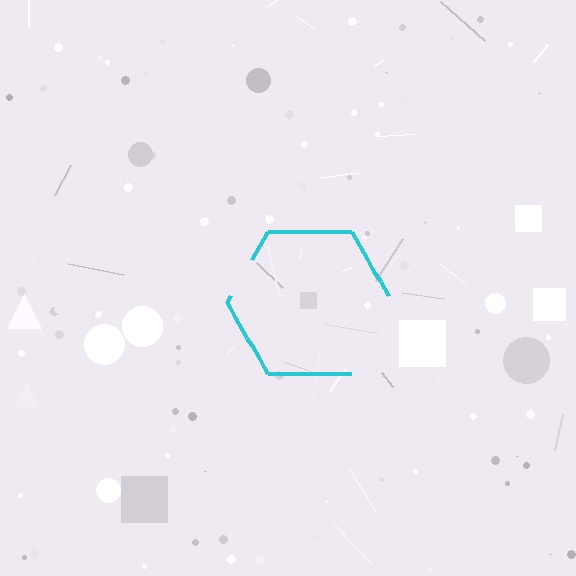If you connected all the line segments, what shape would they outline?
They would outline a hexagon.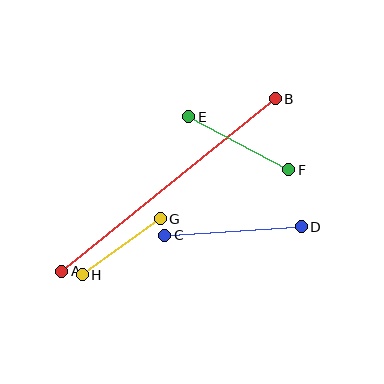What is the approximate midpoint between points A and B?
The midpoint is at approximately (168, 185) pixels.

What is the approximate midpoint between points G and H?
The midpoint is at approximately (121, 247) pixels.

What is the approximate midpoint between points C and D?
The midpoint is at approximately (233, 231) pixels.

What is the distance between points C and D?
The distance is approximately 136 pixels.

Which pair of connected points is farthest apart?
Points A and B are farthest apart.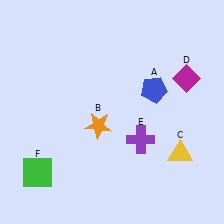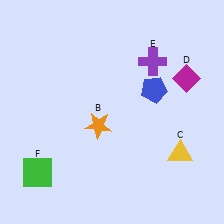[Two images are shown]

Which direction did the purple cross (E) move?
The purple cross (E) moved up.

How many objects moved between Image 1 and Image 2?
1 object moved between the two images.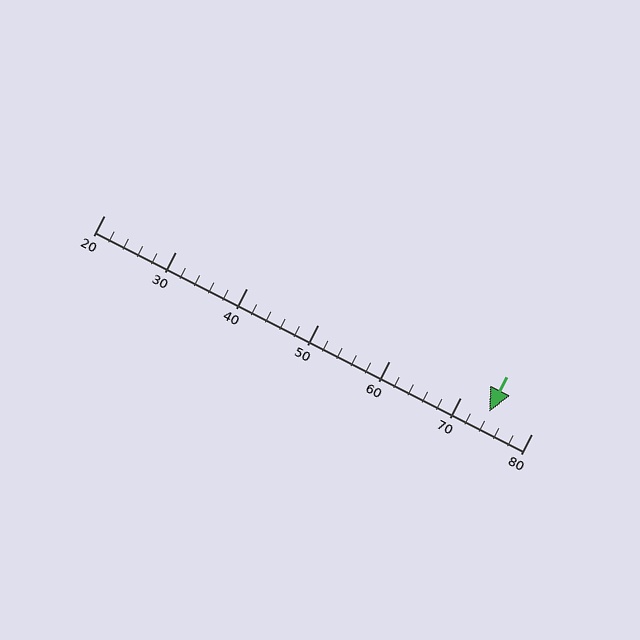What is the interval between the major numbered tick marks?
The major tick marks are spaced 10 units apart.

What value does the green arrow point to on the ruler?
The green arrow points to approximately 74.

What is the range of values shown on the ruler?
The ruler shows values from 20 to 80.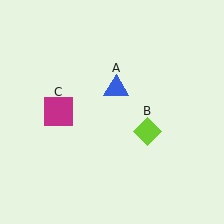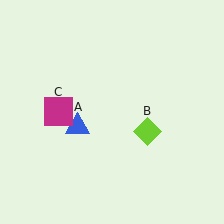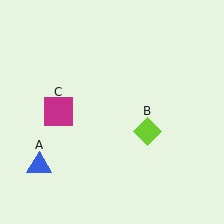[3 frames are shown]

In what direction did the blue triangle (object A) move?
The blue triangle (object A) moved down and to the left.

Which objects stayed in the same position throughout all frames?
Lime diamond (object B) and magenta square (object C) remained stationary.